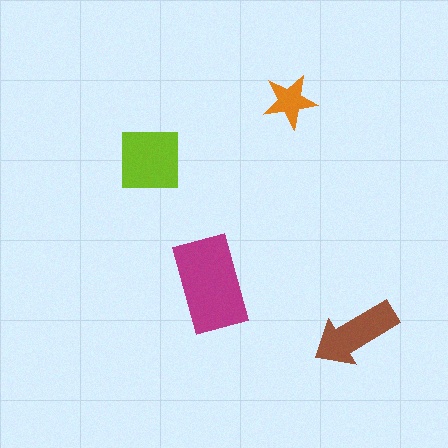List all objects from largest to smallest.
The magenta rectangle, the lime square, the brown arrow, the orange star.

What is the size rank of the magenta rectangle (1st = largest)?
1st.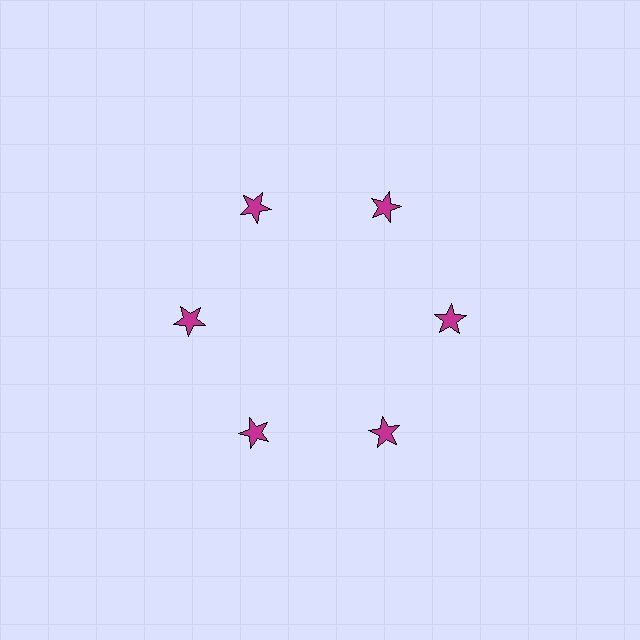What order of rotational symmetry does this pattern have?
This pattern has 6-fold rotational symmetry.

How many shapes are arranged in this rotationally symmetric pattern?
There are 6 shapes, arranged in 6 groups of 1.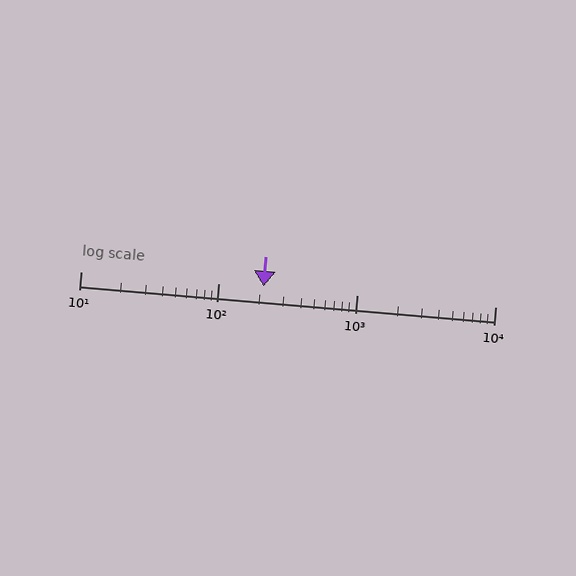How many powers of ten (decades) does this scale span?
The scale spans 3 decades, from 10 to 10000.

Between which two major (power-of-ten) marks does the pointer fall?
The pointer is between 100 and 1000.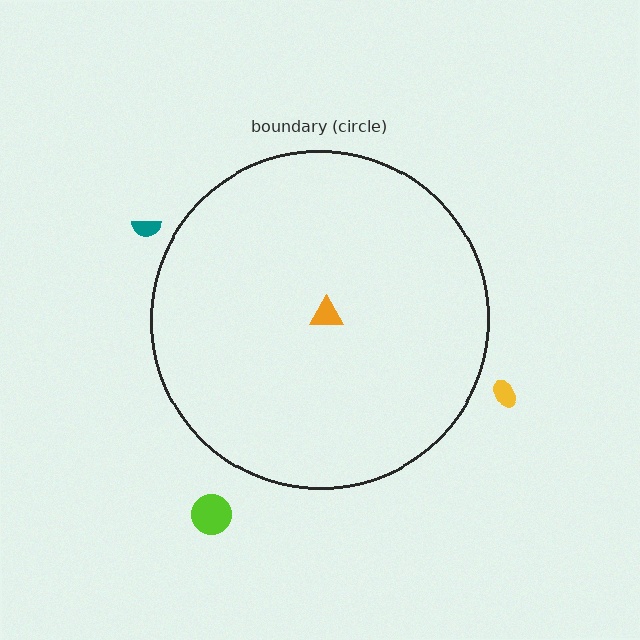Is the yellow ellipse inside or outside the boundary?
Outside.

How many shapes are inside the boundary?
1 inside, 3 outside.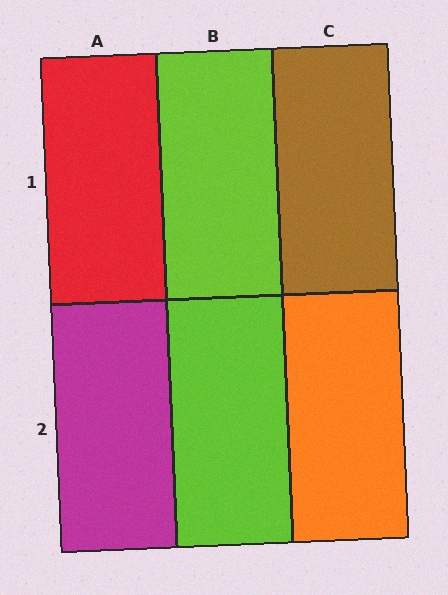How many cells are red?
1 cell is red.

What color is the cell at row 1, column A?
Red.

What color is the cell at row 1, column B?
Lime.